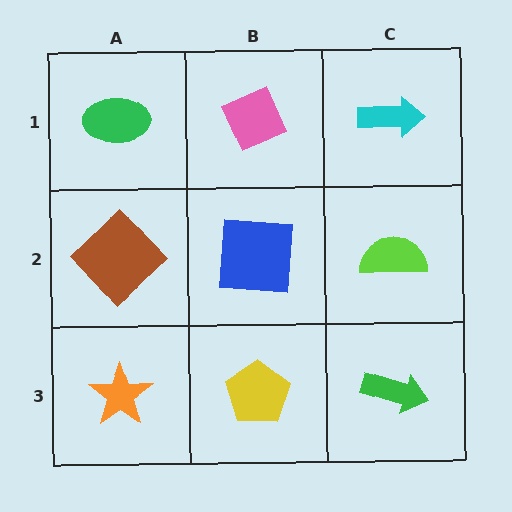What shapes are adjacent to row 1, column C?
A lime semicircle (row 2, column C), a pink diamond (row 1, column B).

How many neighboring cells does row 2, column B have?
4.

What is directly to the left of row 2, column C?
A blue square.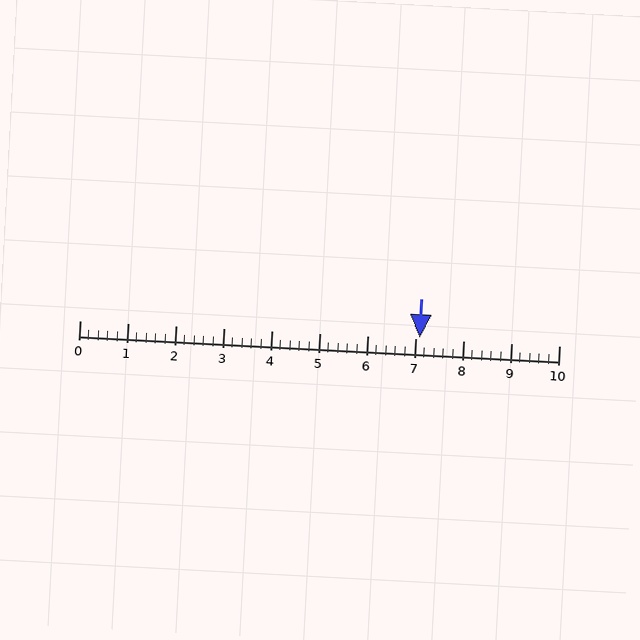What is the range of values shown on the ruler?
The ruler shows values from 0 to 10.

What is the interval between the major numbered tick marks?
The major tick marks are spaced 1 units apart.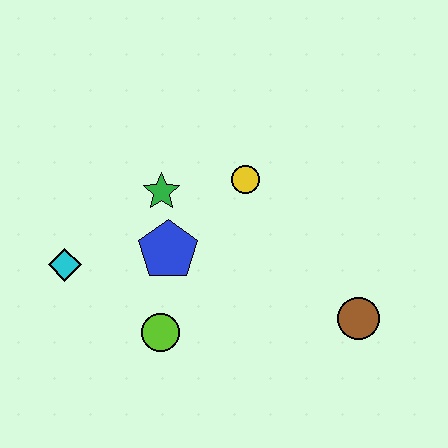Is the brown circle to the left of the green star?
No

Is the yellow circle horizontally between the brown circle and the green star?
Yes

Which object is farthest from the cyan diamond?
The brown circle is farthest from the cyan diamond.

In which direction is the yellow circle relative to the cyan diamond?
The yellow circle is to the right of the cyan diamond.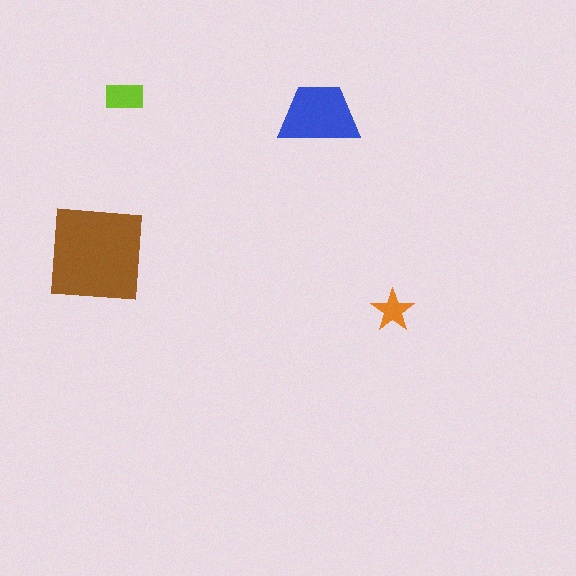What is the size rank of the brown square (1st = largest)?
1st.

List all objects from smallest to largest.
The orange star, the lime rectangle, the blue trapezoid, the brown square.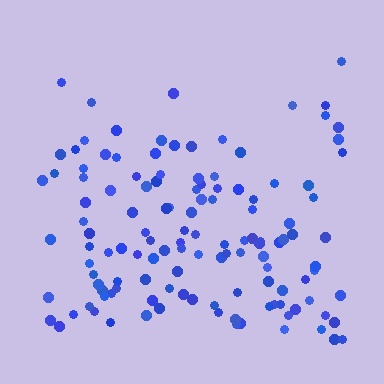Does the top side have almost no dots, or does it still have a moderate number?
Still a moderate number, just noticeably fewer than the bottom.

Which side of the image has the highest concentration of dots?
The bottom.